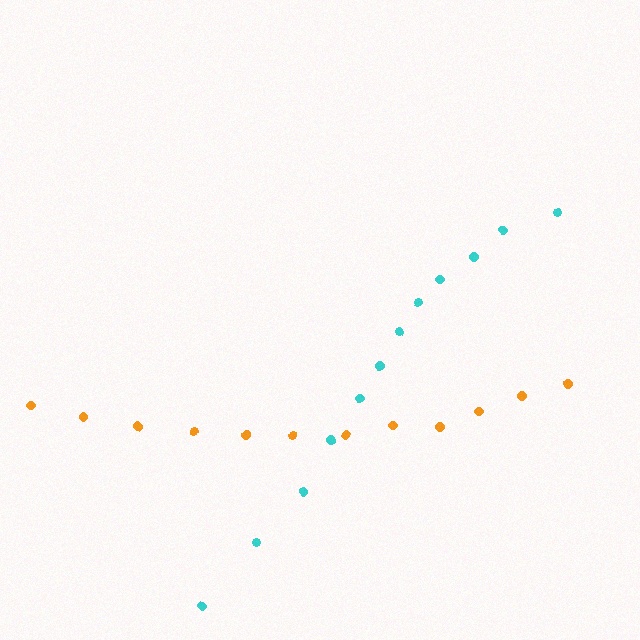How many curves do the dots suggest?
There are 2 distinct paths.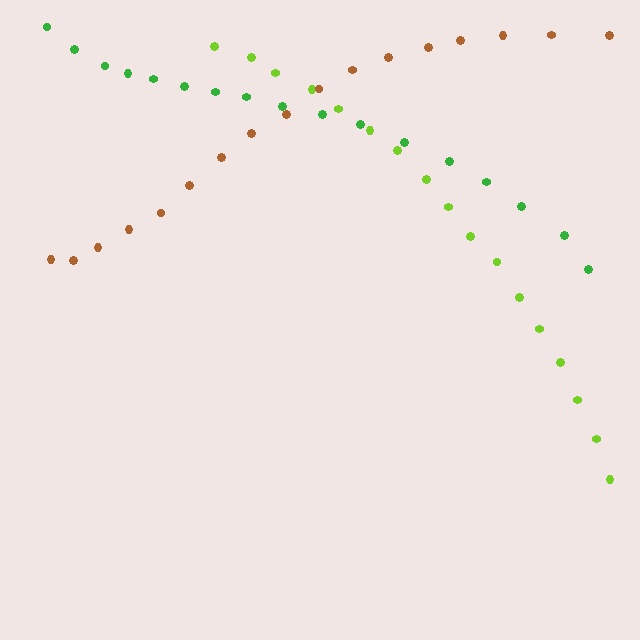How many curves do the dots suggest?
There are 3 distinct paths.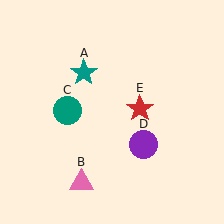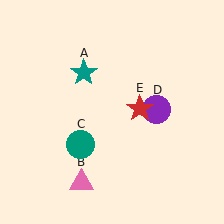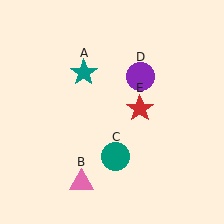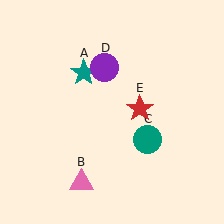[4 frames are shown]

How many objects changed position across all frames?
2 objects changed position: teal circle (object C), purple circle (object D).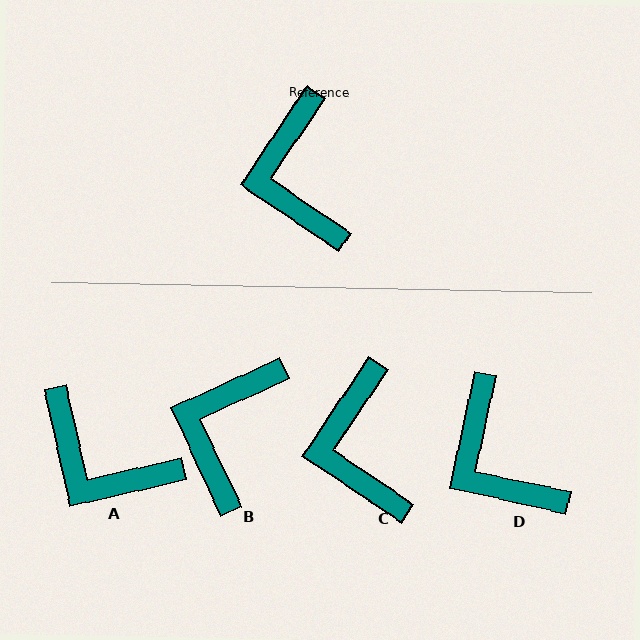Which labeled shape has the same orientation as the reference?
C.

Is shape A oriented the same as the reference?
No, it is off by about 47 degrees.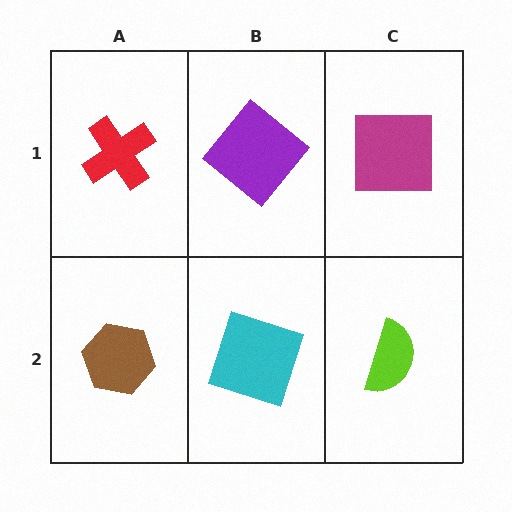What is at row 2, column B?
A cyan square.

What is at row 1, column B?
A purple diamond.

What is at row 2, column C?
A lime semicircle.